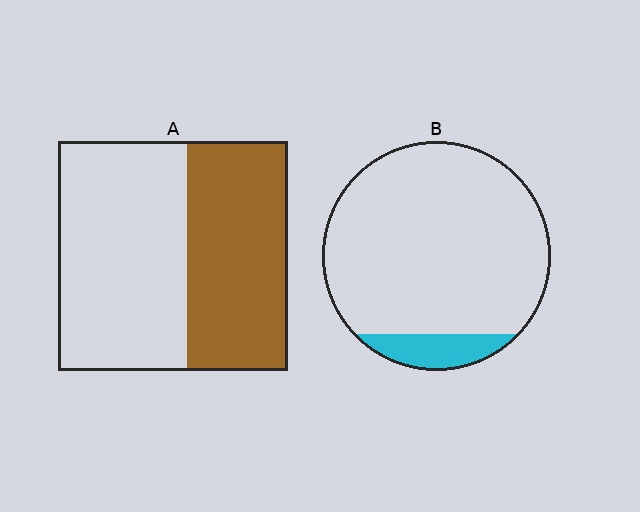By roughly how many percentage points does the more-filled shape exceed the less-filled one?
By roughly 35 percentage points (A over B).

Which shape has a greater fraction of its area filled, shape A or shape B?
Shape A.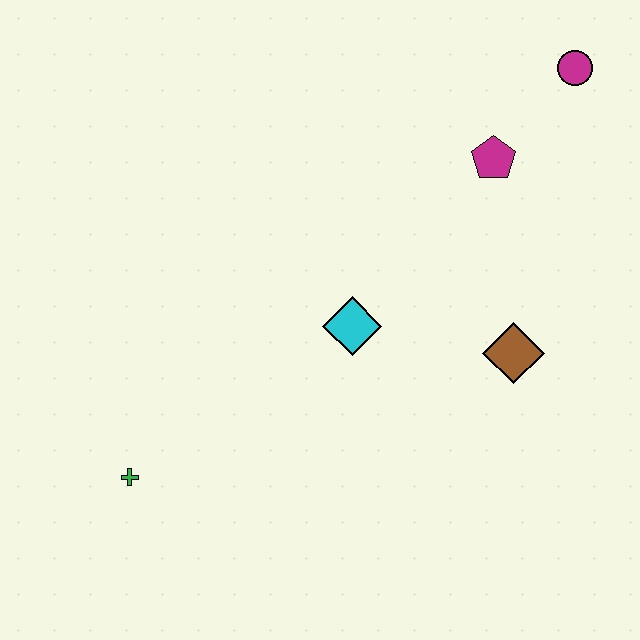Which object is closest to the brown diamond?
The cyan diamond is closest to the brown diamond.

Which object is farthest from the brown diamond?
The green cross is farthest from the brown diamond.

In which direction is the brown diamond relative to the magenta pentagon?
The brown diamond is below the magenta pentagon.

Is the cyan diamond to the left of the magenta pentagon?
Yes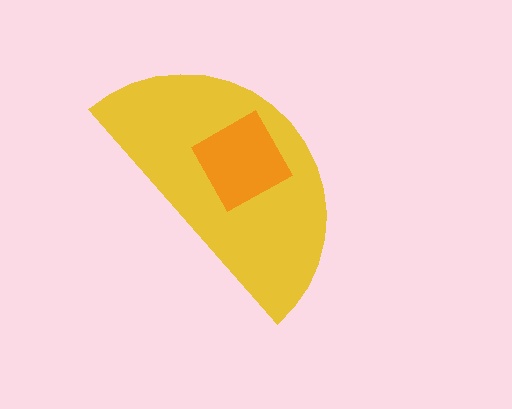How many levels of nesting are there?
2.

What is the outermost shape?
The yellow semicircle.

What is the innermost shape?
The orange diamond.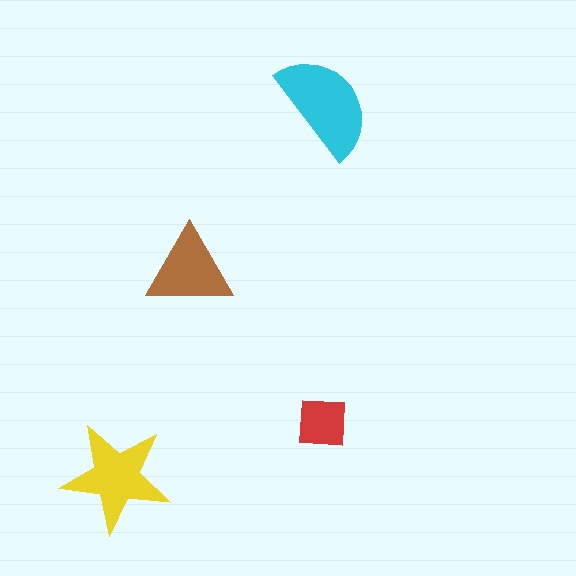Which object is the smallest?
The red square.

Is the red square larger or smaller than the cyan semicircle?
Smaller.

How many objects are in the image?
There are 4 objects in the image.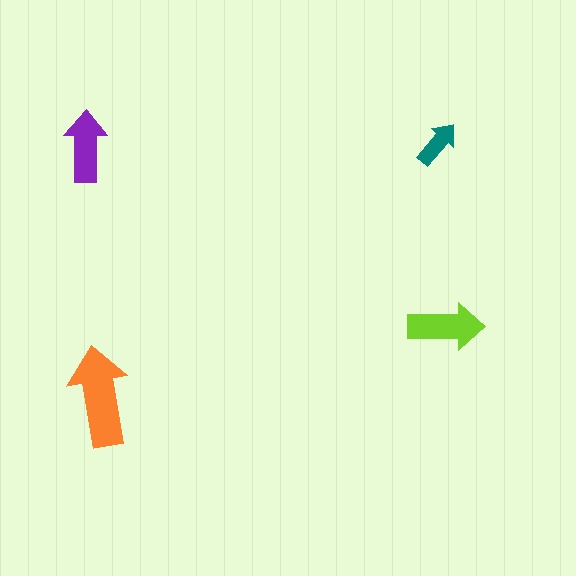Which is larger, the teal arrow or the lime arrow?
The lime one.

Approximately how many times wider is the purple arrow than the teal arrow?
About 1.5 times wider.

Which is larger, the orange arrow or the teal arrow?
The orange one.